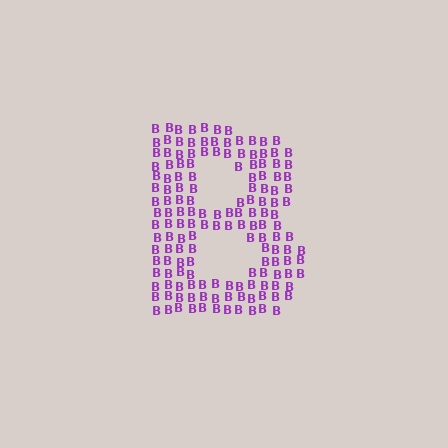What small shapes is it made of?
It is made of small letter B's.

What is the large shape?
The large shape is the letter B.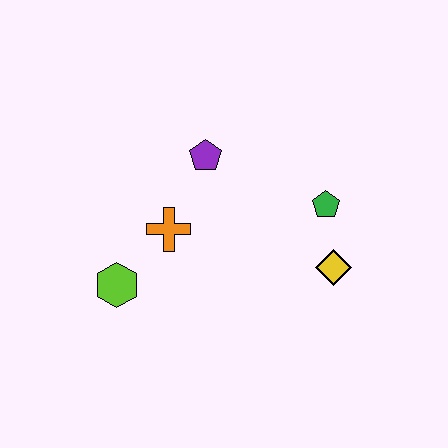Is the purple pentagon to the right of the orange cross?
Yes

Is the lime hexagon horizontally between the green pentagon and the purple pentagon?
No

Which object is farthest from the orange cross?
The yellow diamond is farthest from the orange cross.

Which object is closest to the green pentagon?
The yellow diamond is closest to the green pentagon.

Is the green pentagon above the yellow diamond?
Yes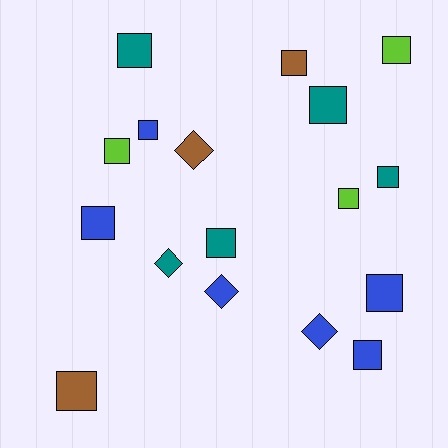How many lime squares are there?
There are 3 lime squares.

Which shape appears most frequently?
Square, with 13 objects.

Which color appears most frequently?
Blue, with 6 objects.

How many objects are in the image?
There are 17 objects.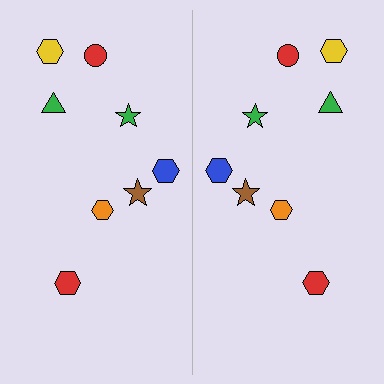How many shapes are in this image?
There are 16 shapes in this image.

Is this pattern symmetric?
Yes, this pattern has bilateral (reflection) symmetry.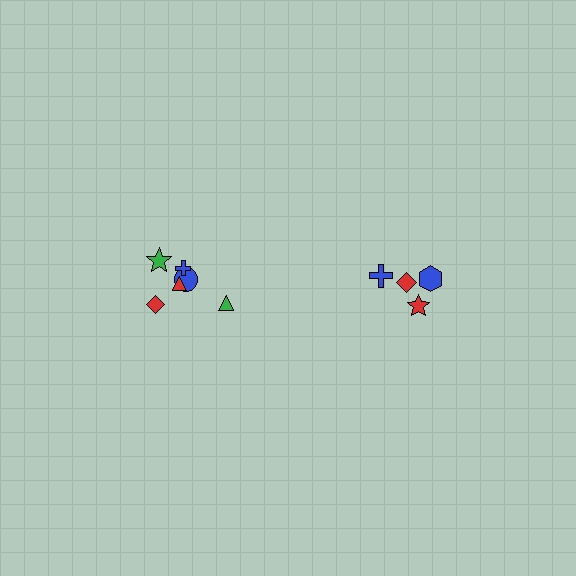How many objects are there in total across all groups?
There are 10 objects.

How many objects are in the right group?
There are 4 objects.